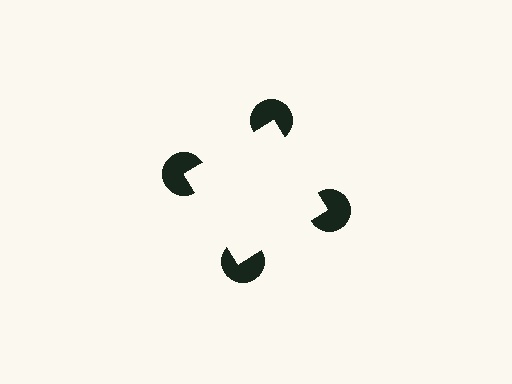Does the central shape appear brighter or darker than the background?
It typically appears slightly brighter than the background, even though no actual brightness change is drawn.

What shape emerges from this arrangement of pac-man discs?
An illusory square — its edges are inferred from the aligned wedge cuts in the pac-man discs, not physically drawn.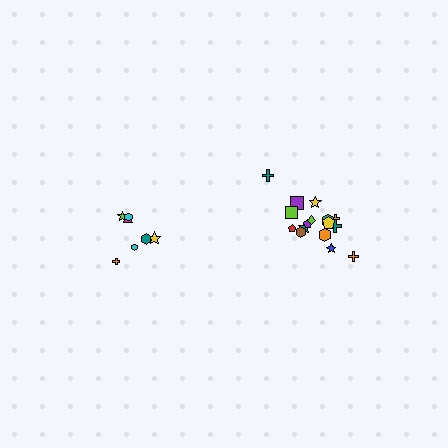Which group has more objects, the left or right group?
The right group.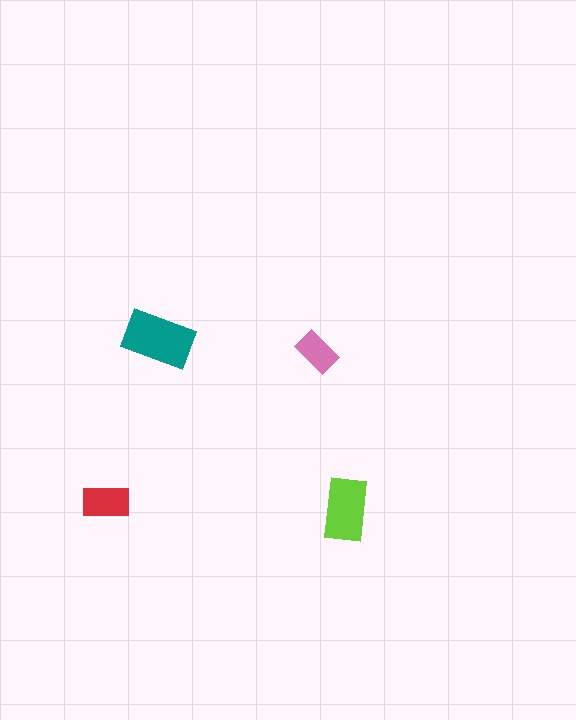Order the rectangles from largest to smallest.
the teal one, the lime one, the red one, the pink one.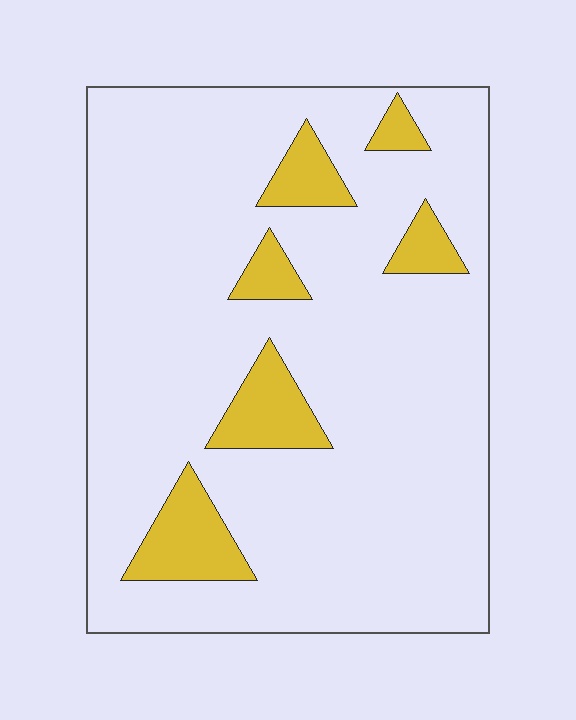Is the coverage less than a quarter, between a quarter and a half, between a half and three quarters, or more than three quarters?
Less than a quarter.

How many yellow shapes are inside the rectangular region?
6.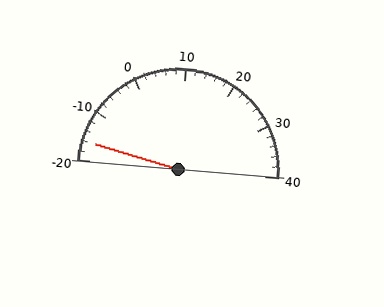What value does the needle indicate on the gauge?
The needle indicates approximately -16.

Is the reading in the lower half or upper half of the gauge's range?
The reading is in the lower half of the range (-20 to 40).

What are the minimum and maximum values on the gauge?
The gauge ranges from -20 to 40.